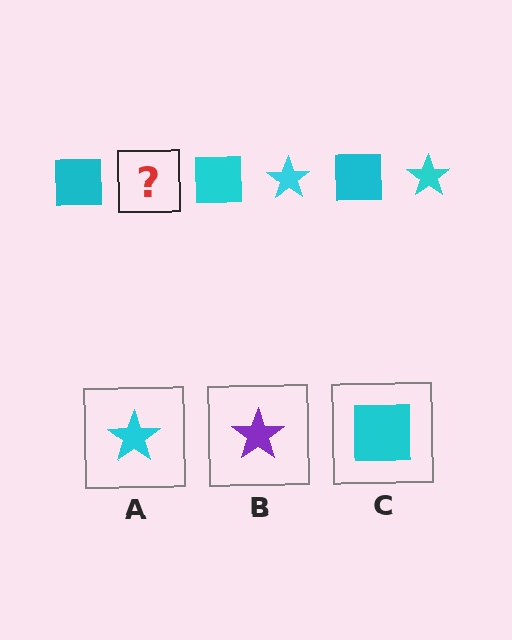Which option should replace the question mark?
Option A.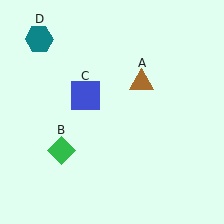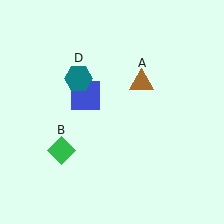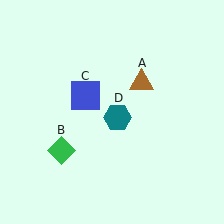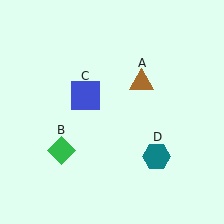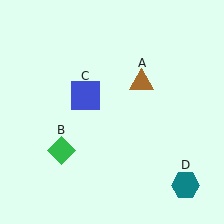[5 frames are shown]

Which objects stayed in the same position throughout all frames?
Brown triangle (object A) and green diamond (object B) and blue square (object C) remained stationary.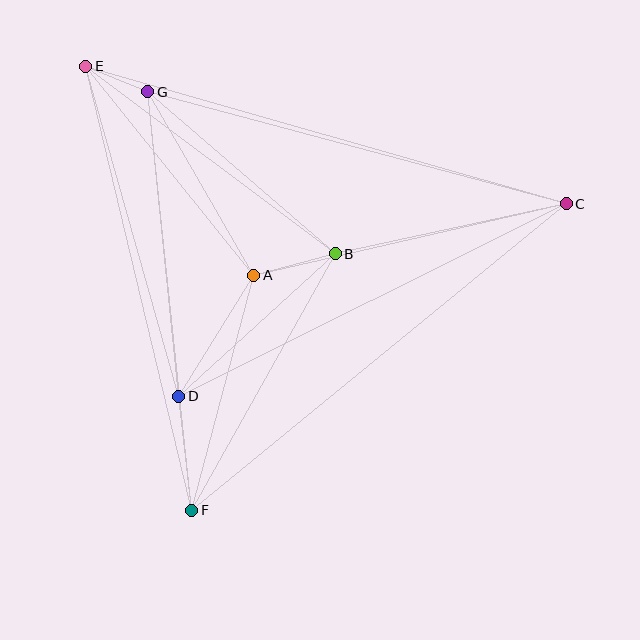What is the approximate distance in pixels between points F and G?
The distance between F and G is approximately 421 pixels.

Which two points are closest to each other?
Points E and G are closest to each other.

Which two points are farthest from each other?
Points C and E are farthest from each other.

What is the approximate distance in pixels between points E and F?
The distance between E and F is approximately 456 pixels.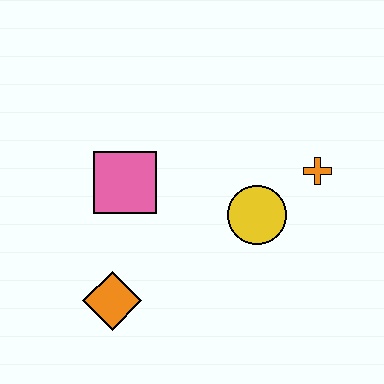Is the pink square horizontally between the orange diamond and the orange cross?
Yes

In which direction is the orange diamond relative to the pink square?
The orange diamond is below the pink square.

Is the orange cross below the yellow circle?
No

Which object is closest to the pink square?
The orange diamond is closest to the pink square.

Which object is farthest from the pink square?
The orange cross is farthest from the pink square.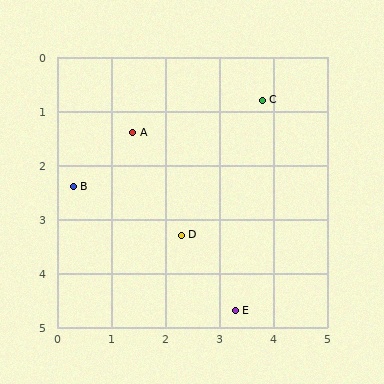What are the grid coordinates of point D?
Point D is at approximately (2.3, 3.3).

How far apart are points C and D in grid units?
Points C and D are about 2.9 grid units apart.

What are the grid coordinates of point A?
Point A is at approximately (1.4, 1.4).